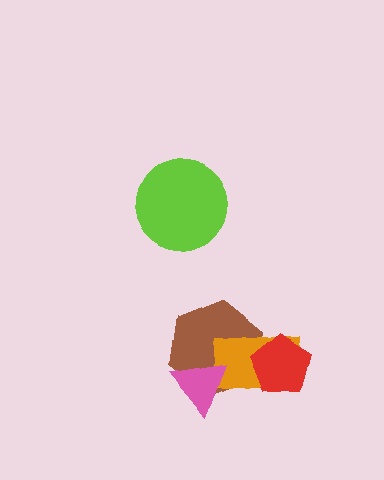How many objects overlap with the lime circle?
0 objects overlap with the lime circle.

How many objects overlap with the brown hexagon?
3 objects overlap with the brown hexagon.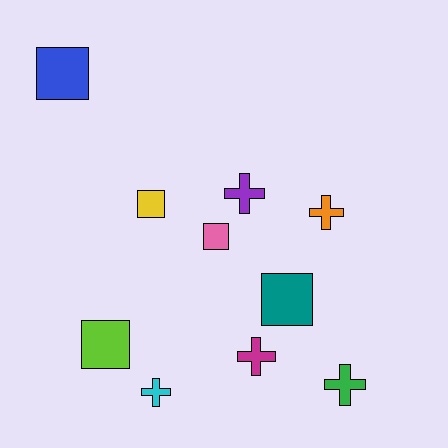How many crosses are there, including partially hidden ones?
There are 5 crosses.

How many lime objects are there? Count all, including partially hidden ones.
There is 1 lime object.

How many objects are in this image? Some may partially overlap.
There are 10 objects.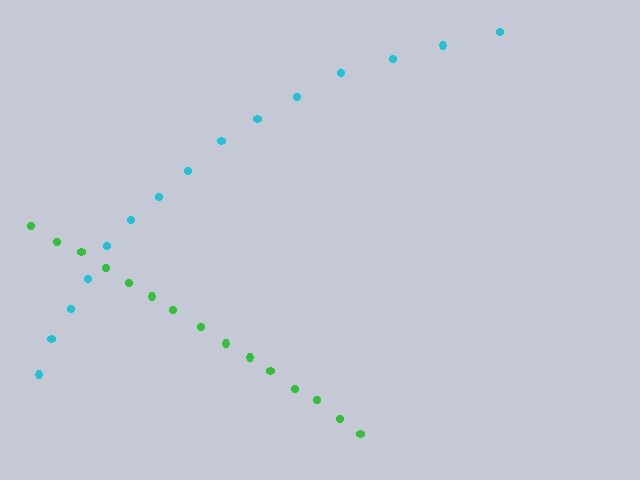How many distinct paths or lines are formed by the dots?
There are 2 distinct paths.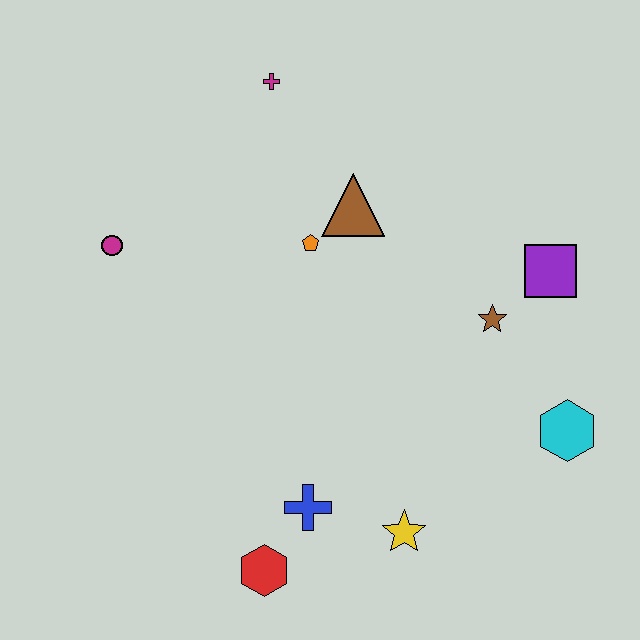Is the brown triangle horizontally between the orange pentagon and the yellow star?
Yes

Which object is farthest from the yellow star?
The magenta cross is farthest from the yellow star.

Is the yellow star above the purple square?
No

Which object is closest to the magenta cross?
The brown triangle is closest to the magenta cross.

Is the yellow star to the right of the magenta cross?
Yes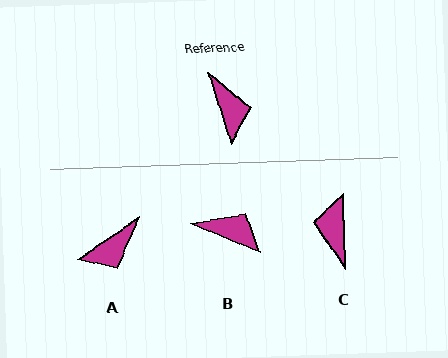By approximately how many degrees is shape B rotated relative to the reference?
Approximately 50 degrees counter-clockwise.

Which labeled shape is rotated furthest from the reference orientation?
C, about 164 degrees away.